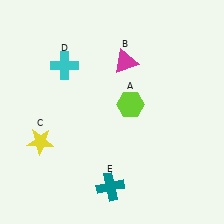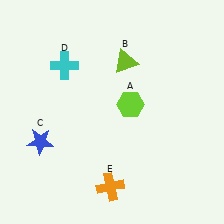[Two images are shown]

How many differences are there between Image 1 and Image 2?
There are 3 differences between the two images.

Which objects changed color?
B changed from magenta to lime. C changed from yellow to blue. E changed from teal to orange.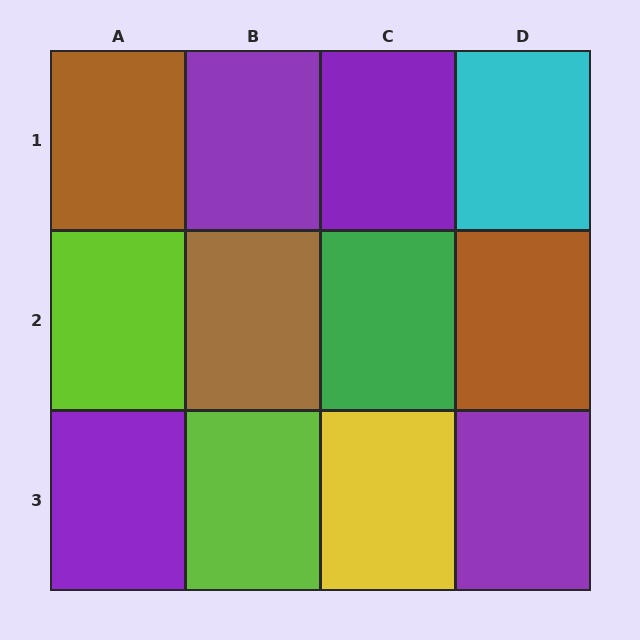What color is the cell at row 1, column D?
Cyan.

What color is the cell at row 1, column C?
Purple.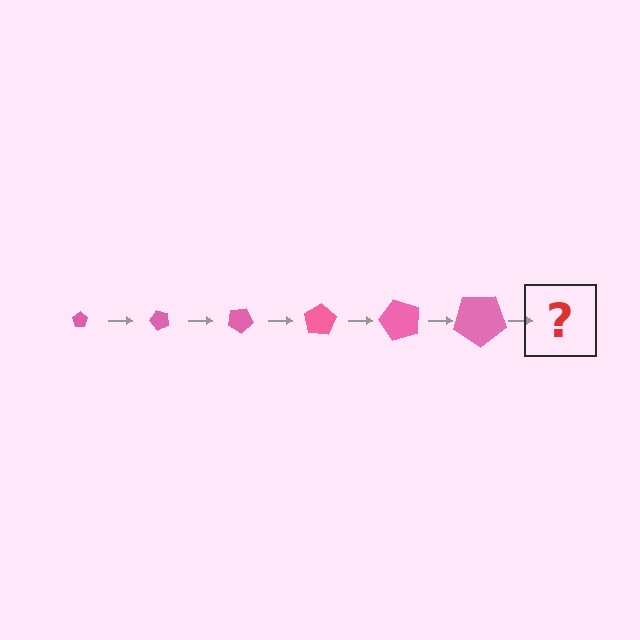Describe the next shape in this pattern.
It should be a pentagon, larger than the previous one and rotated 300 degrees from the start.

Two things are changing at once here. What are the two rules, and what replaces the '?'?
The two rules are that the pentagon grows larger each step and it rotates 50 degrees each step. The '?' should be a pentagon, larger than the previous one and rotated 300 degrees from the start.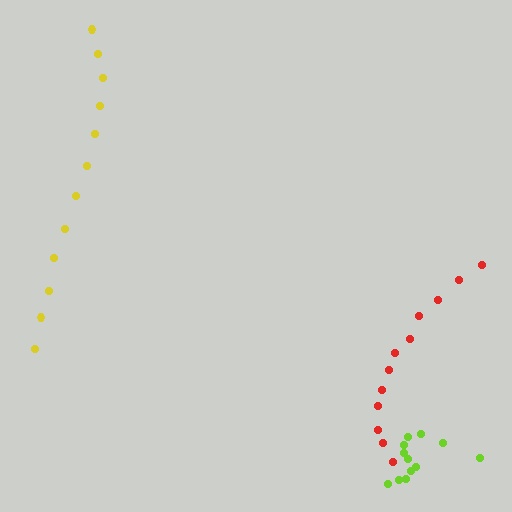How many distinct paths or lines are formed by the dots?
There are 3 distinct paths.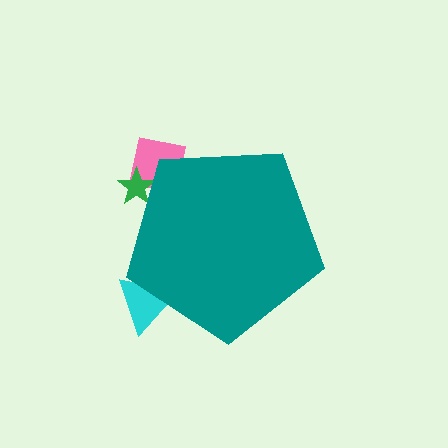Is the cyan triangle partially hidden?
Yes, the cyan triangle is partially hidden behind the teal pentagon.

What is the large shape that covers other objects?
A teal pentagon.